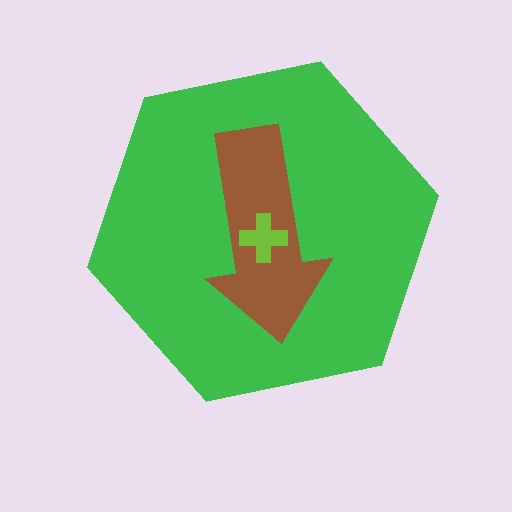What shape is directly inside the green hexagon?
The brown arrow.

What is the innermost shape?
The lime cross.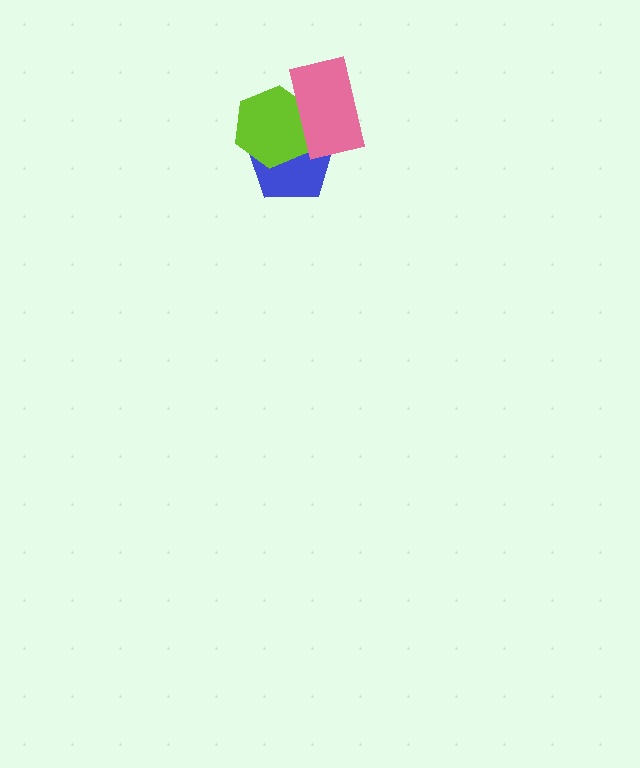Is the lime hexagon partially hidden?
Yes, it is partially covered by another shape.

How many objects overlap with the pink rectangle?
2 objects overlap with the pink rectangle.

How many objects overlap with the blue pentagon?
2 objects overlap with the blue pentagon.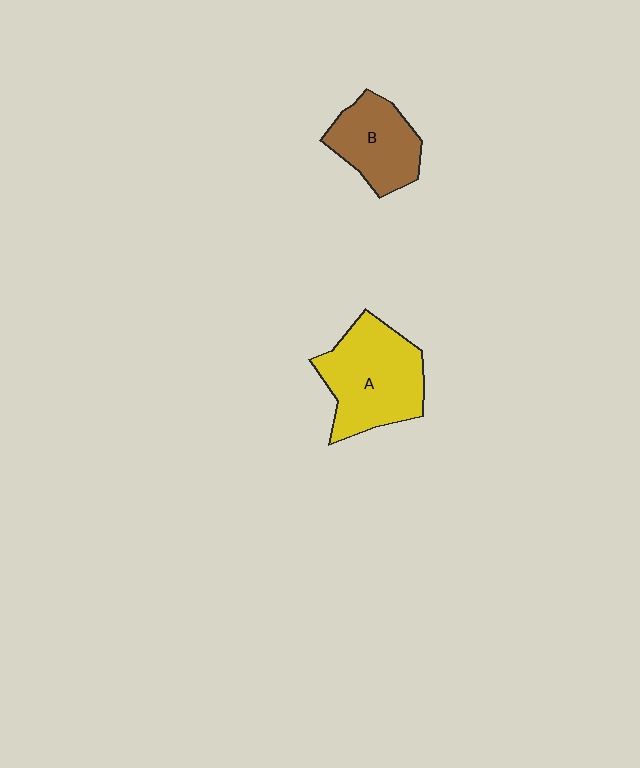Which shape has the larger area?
Shape A (yellow).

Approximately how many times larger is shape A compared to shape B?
Approximately 1.4 times.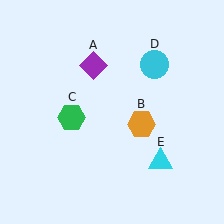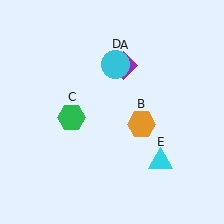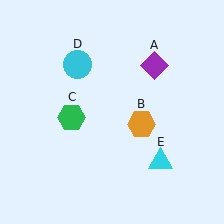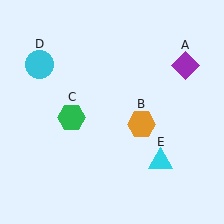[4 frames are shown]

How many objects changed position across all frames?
2 objects changed position: purple diamond (object A), cyan circle (object D).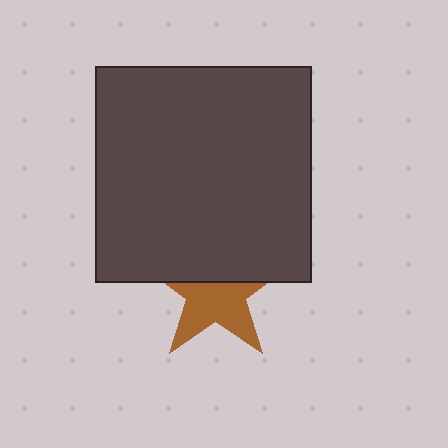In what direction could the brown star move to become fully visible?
The brown star could move down. That would shift it out from behind the dark gray square entirely.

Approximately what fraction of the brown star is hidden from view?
Roughly 46% of the brown star is hidden behind the dark gray square.